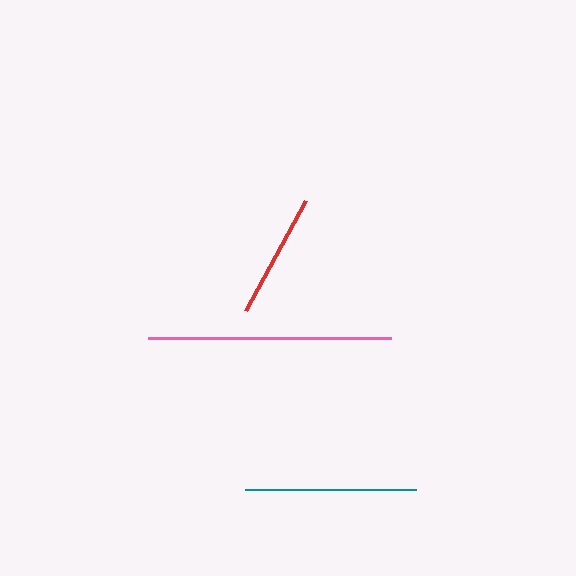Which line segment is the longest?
The pink line is the longest at approximately 243 pixels.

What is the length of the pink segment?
The pink segment is approximately 243 pixels long.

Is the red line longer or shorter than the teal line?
The teal line is longer than the red line.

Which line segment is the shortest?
The red line is the shortest at approximately 126 pixels.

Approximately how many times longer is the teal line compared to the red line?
The teal line is approximately 1.4 times the length of the red line.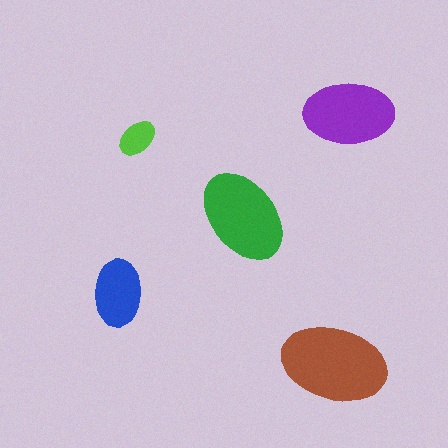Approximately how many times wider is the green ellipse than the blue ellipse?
About 1.5 times wider.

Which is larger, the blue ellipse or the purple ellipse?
The purple one.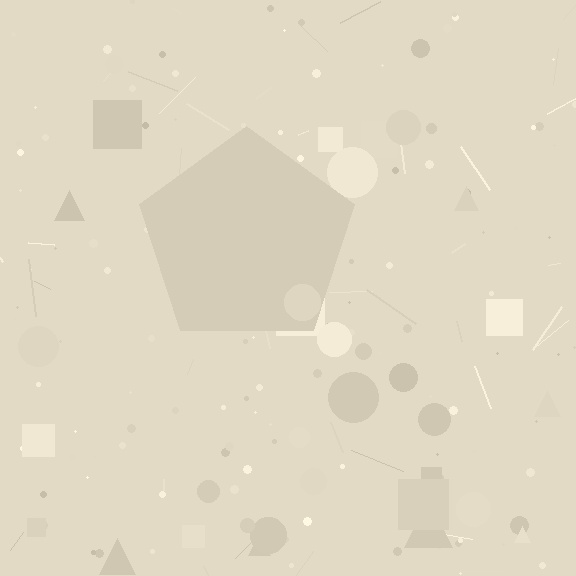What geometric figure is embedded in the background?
A pentagon is embedded in the background.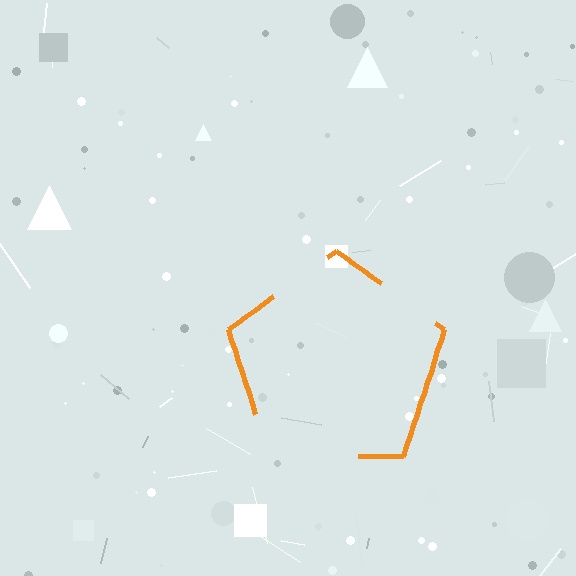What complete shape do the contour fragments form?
The contour fragments form a pentagon.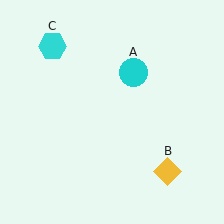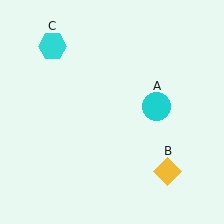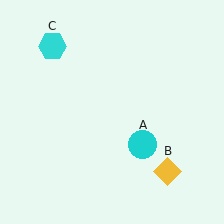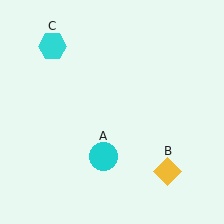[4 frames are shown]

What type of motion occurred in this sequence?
The cyan circle (object A) rotated clockwise around the center of the scene.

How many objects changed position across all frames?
1 object changed position: cyan circle (object A).